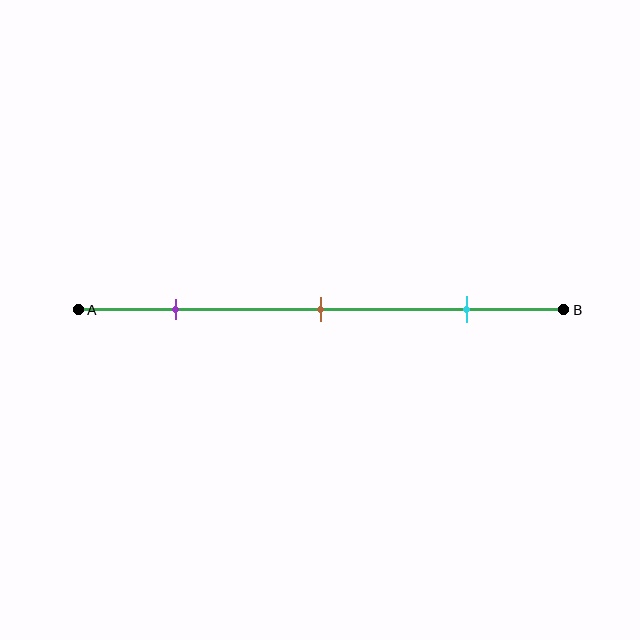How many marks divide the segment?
There are 3 marks dividing the segment.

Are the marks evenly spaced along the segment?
Yes, the marks are approximately evenly spaced.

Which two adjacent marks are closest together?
The purple and brown marks are the closest adjacent pair.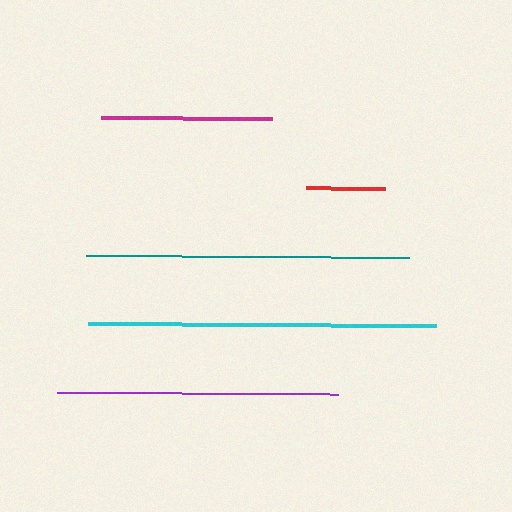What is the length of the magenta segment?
The magenta segment is approximately 171 pixels long.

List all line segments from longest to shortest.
From longest to shortest: cyan, teal, purple, magenta, red.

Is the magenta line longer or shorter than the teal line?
The teal line is longer than the magenta line.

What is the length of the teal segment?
The teal segment is approximately 323 pixels long.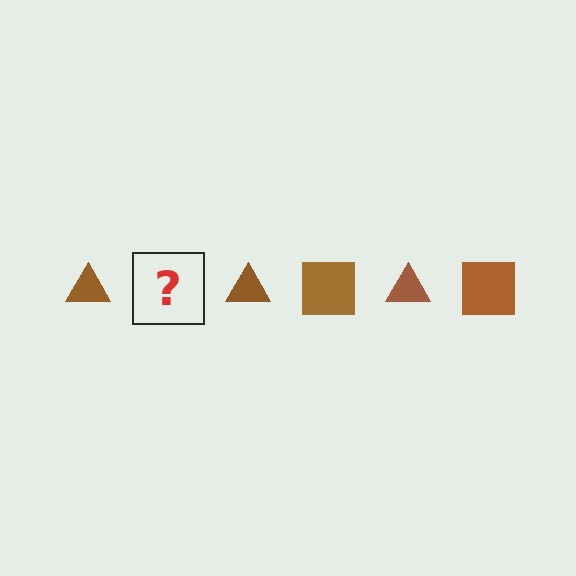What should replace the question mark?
The question mark should be replaced with a brown square.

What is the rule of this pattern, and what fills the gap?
The rule is that the pattern cycles through triangle, square shapes in brown. The gap should be filled with a brown square.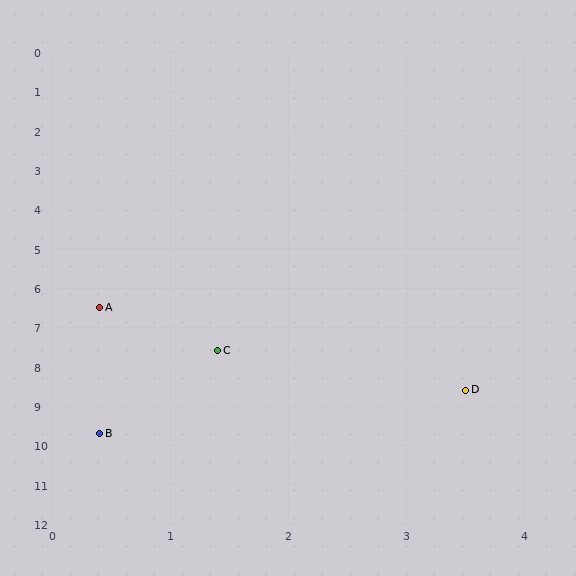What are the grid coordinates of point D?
Point D is at approximately (3.5, 8.6).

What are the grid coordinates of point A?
Point A is at approximately (0.4, 6.5).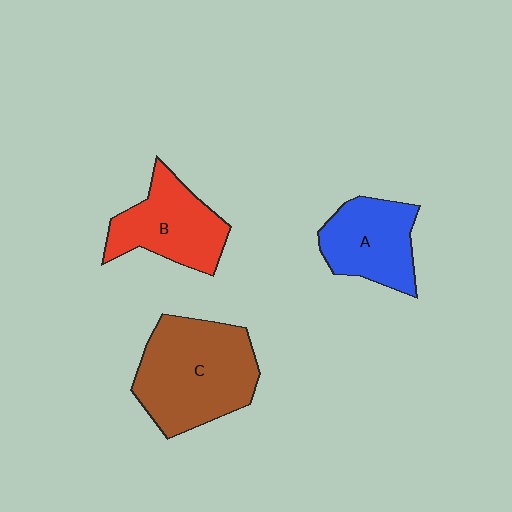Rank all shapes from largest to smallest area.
From largest to smallest: C (brown), B (red), A (blue).